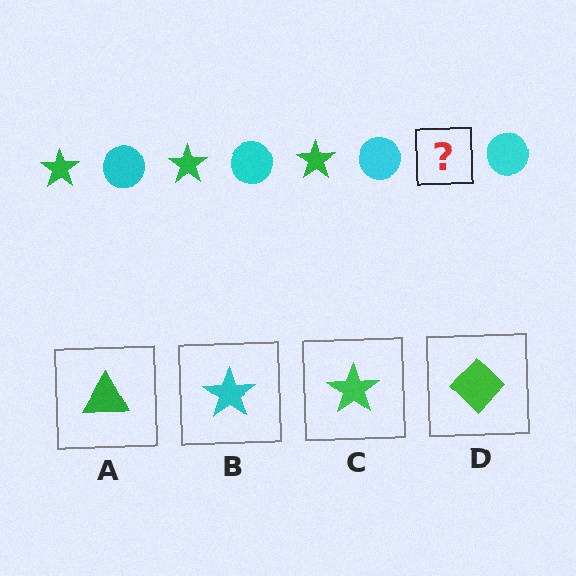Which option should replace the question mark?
Option C.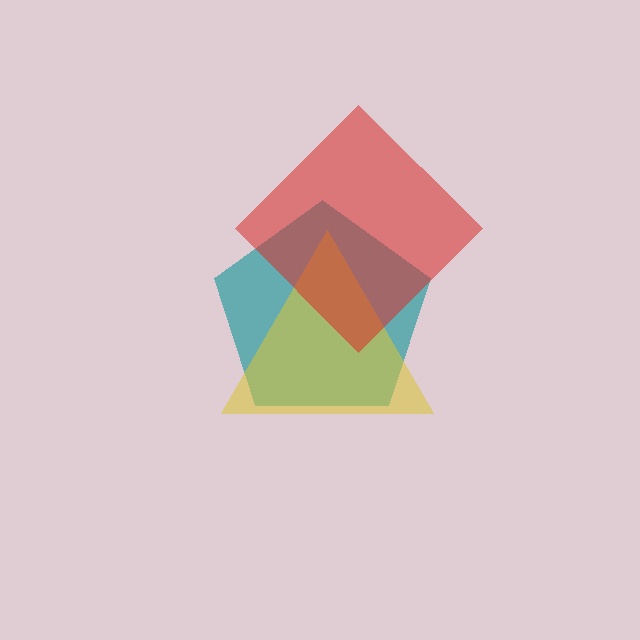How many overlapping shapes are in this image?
There are 3 overlapping shapes in the image.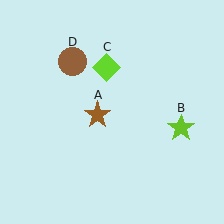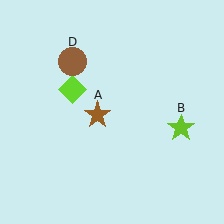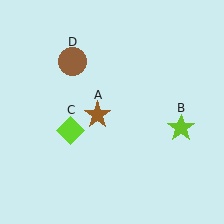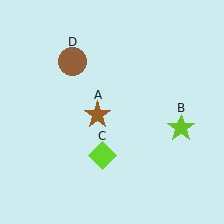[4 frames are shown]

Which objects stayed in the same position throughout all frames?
Brown star (object A) and lime star (object B) and brown circle (object D) remained stationary.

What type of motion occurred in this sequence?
The lime diamond (object C) rotated counterclockwise around the center of the scene.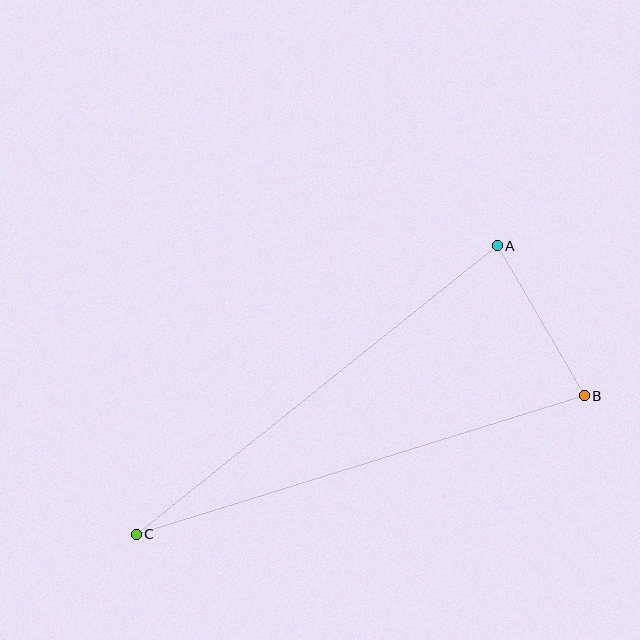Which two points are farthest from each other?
Points B and C are farthest from each other.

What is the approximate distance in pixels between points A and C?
The distance between A and C is approximately 462 pixels.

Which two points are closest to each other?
Points A and B are closest to each other.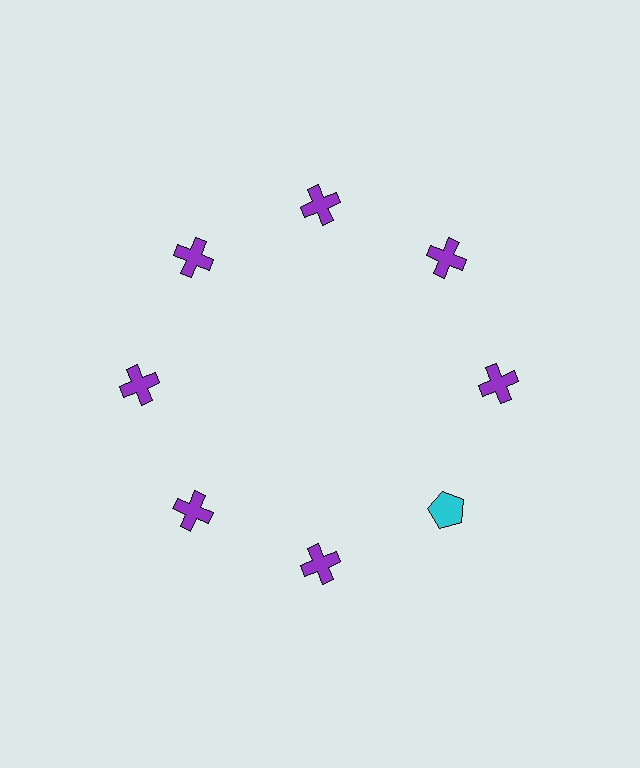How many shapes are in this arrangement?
There are 8 shapes arranged in a ring pattern.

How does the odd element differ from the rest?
It differs in both color (cyan instead of purple) and shape (pentagon instead of cross).